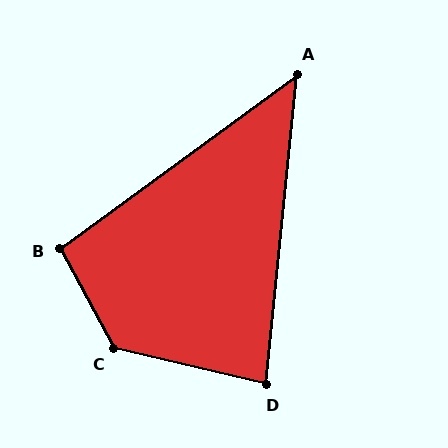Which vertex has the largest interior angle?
C, at approximately 132 degrees.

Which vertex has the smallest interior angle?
A, at approximately 48 degrees.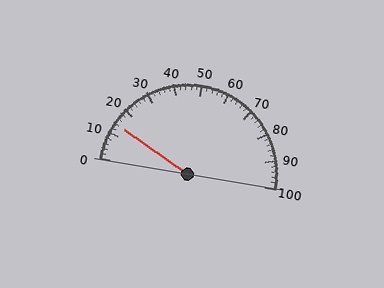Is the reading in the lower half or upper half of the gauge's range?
The reading is in the lower half of the range (0 to 100).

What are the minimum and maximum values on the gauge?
The gauge ranges from 0 to 100.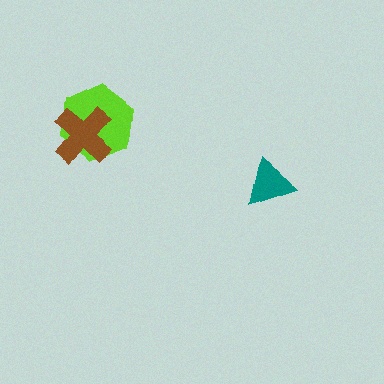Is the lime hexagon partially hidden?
Yes, it is partially covered by another shape.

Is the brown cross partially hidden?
No, no other shape covers it.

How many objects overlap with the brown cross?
1 object overlaps with the brown cross.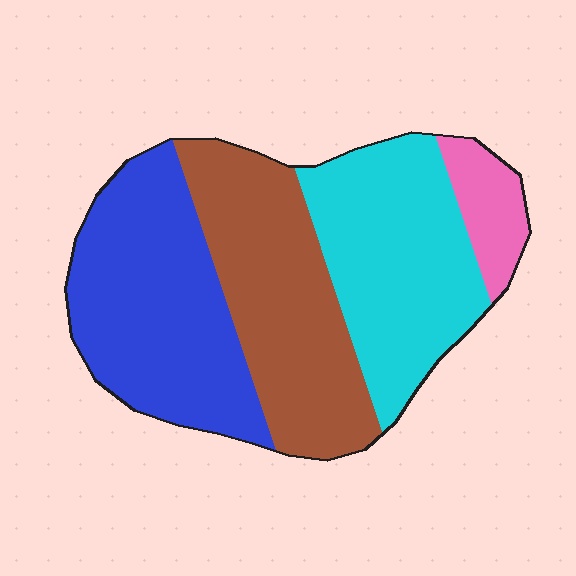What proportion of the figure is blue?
Blue covers 33% of the figure.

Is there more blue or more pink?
Blue.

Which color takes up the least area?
Pink, at roughly 10%.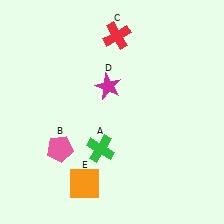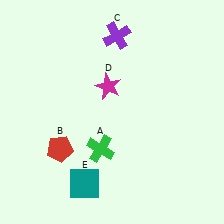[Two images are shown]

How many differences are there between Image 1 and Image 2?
There are 3 differences between the two images.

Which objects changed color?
B changed from pink to red. C changed from red to purple. E changed from orange to teal.